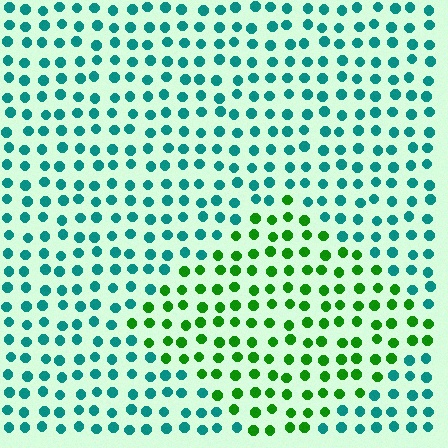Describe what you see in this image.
The image is filled with small teal elements in a uniform arrangement. A diamond-shaped region is visible where the elements are tinted to a slightly different hue, forming a subtle color boundary.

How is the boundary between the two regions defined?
The boundary is defined purely by a slight shift in hue (about 57 degrees). Spacing, size, and orientation are identical on both sides.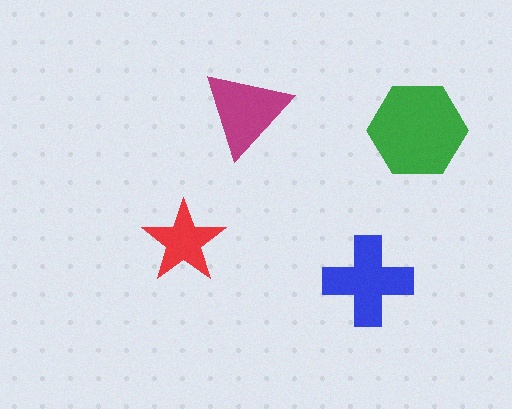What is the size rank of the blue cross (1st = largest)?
2nd.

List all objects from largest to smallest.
The green hexagon, the blue cross, the magenta triangle, the red star.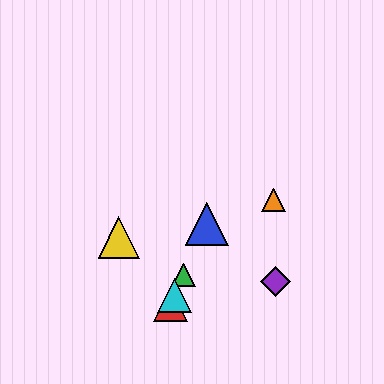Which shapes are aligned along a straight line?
The red triangle, the blue triangle, the green triangle, the cyan triangle are aligned along a straight line.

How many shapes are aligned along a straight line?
4 shapes (the red triangle, the blue triangle, the green triangle, the cyan triangle) are aligned along a straight line.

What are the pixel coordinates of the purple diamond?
The purple diamond is at (275, 281).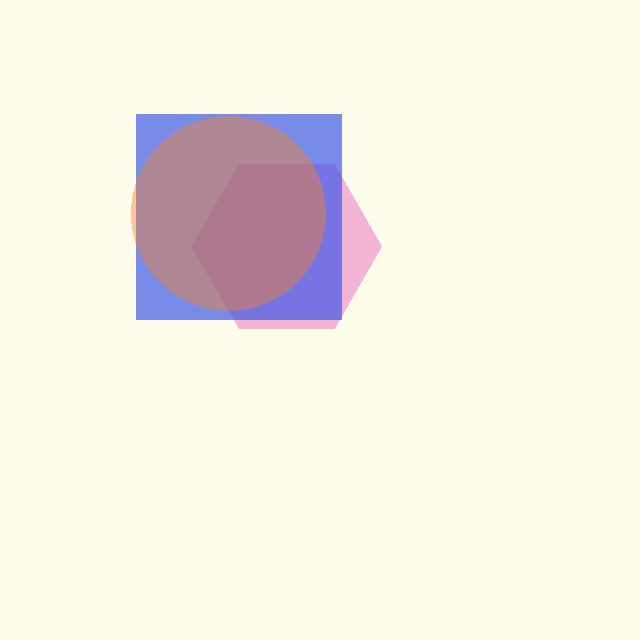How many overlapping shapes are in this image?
There are 3 overlapping shapes in the image.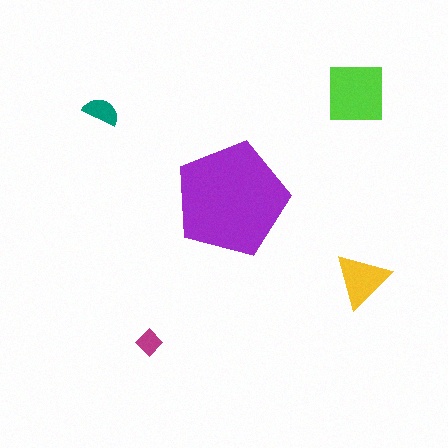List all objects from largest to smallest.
The purple pentagon, the lime square, the yellow triangle, the teal semicircle, the magenta diamond.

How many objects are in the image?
There are 5 objects in the image.